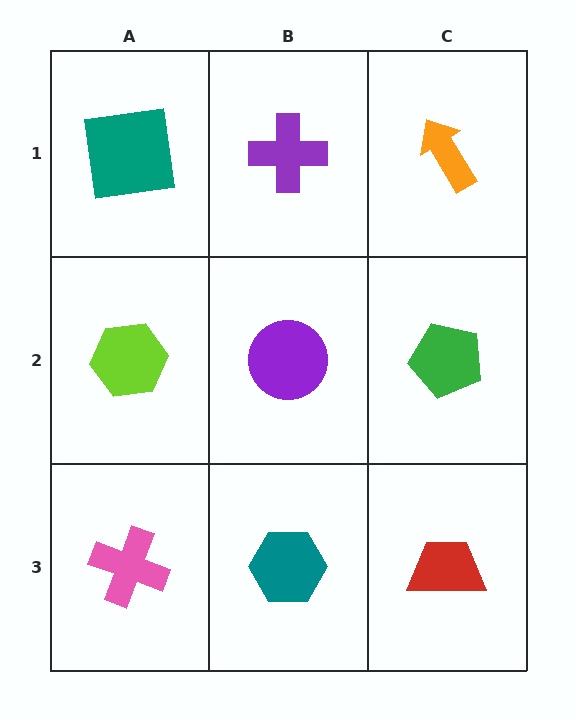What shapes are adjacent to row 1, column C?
A green pentagon (row 2, column C), a purple cross (row 1, column B).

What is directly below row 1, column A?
A lime hexagon.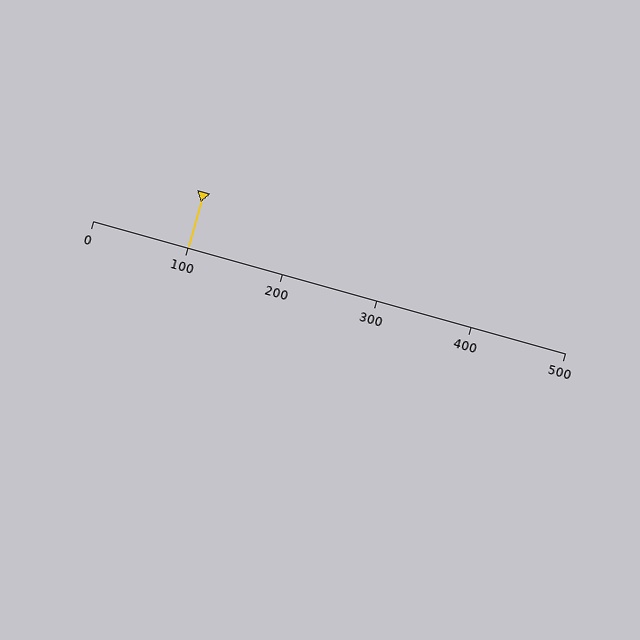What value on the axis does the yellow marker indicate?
The marker indicates approximately 100.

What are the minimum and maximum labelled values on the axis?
The axis runs from 0 to 500.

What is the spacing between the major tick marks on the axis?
The major ticks are spaced 100 apart.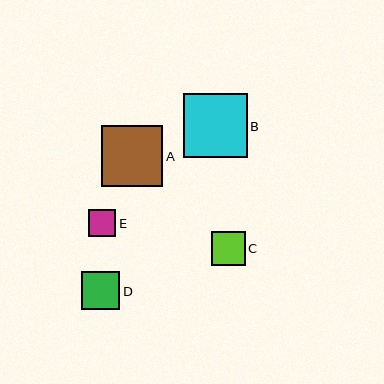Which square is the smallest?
Square E is the smallest with a size of approximately 28 pixels.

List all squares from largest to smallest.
From largest to smallest: B, A, D, C, E.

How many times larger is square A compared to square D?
Square A is approximately 1.6 times the size of square D.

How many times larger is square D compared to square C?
Square D is approximately 1.1 times the size of square C.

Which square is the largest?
Square B is the largest with a size of approximately 64 pixels.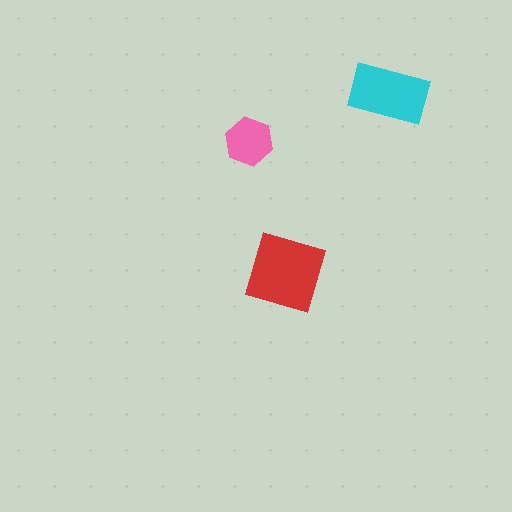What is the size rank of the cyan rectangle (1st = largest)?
2nd.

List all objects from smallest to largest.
The pink hexagon, the cyan rectangle, the red square.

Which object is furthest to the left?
The pink hexagon is leftmost.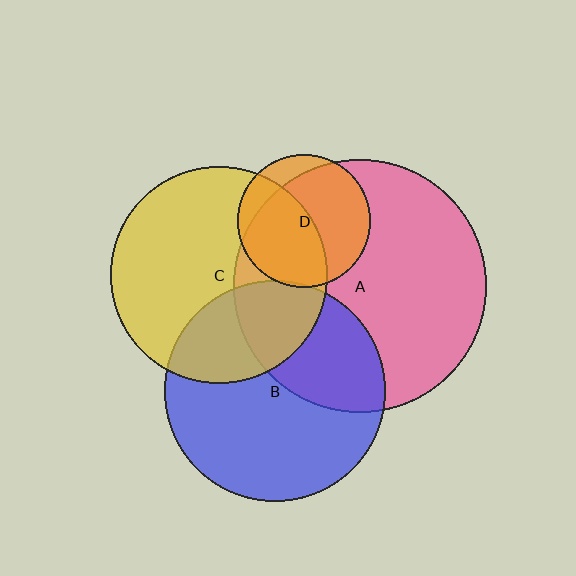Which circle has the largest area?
Circle A (pink).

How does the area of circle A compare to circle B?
Approximately 1.3 times.